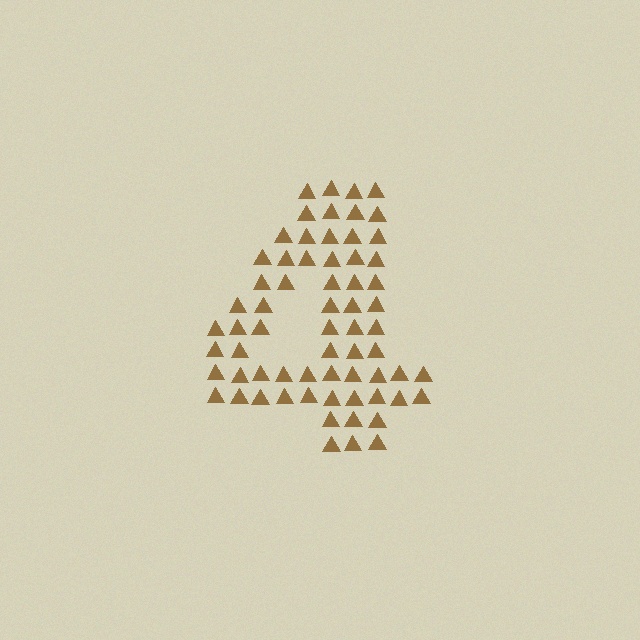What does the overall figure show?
The overall figure shows the digit 4.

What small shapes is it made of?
It is made of small triangles.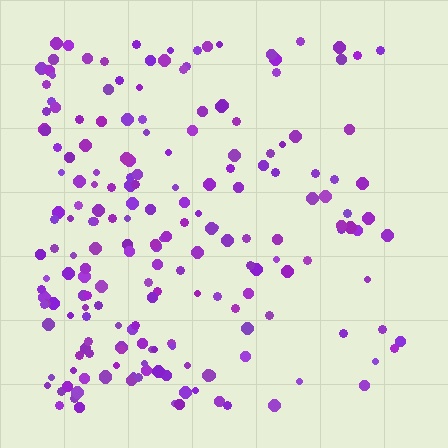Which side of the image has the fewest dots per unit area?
The right.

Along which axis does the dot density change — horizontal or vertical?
Horizontal.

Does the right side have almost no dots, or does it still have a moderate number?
Still a moderate number, just noticeably fewer than the left.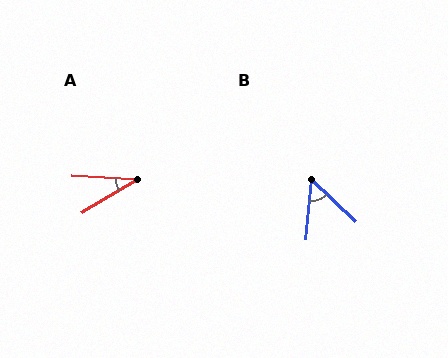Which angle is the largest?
B, at approximately 51 degrees.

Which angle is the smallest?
A, at approximately 34 degrees.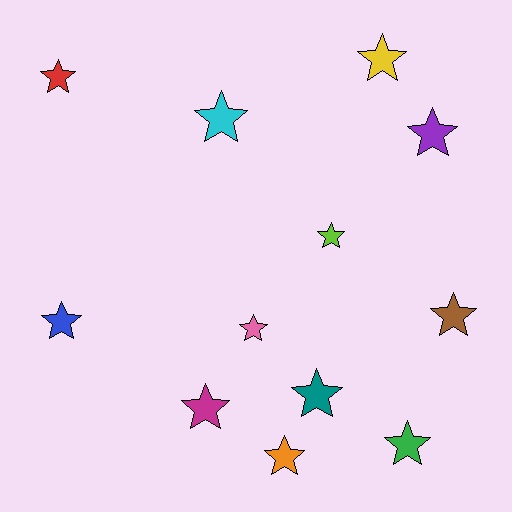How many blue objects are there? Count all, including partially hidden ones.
There is 1 blue object.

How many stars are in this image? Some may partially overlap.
There are 12 stars.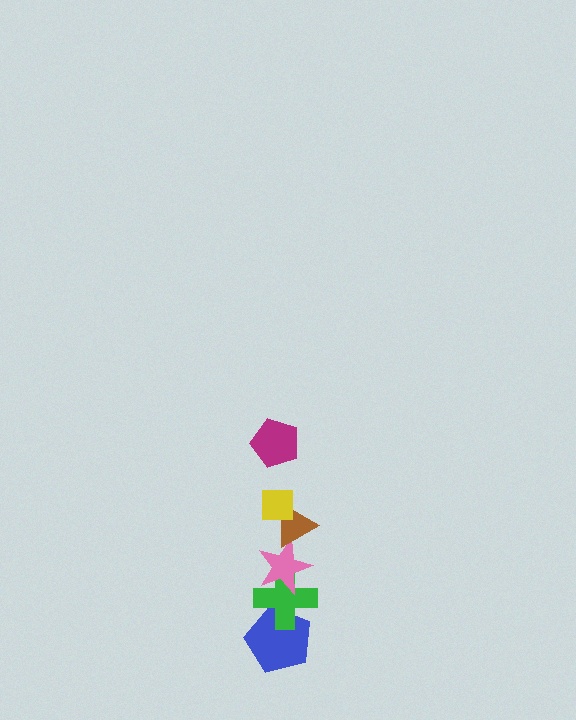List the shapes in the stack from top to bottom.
From top to bottom: the magenta pentagon, the yellow square, the brown triangle, the pink star, the green cross, the blue pentagon.